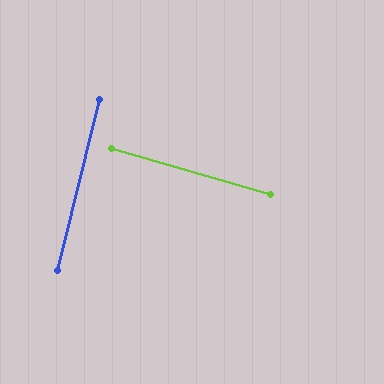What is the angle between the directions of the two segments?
Approximately 88 degrees.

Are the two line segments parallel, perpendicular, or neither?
Perpendicular — they meet at approximately 88°.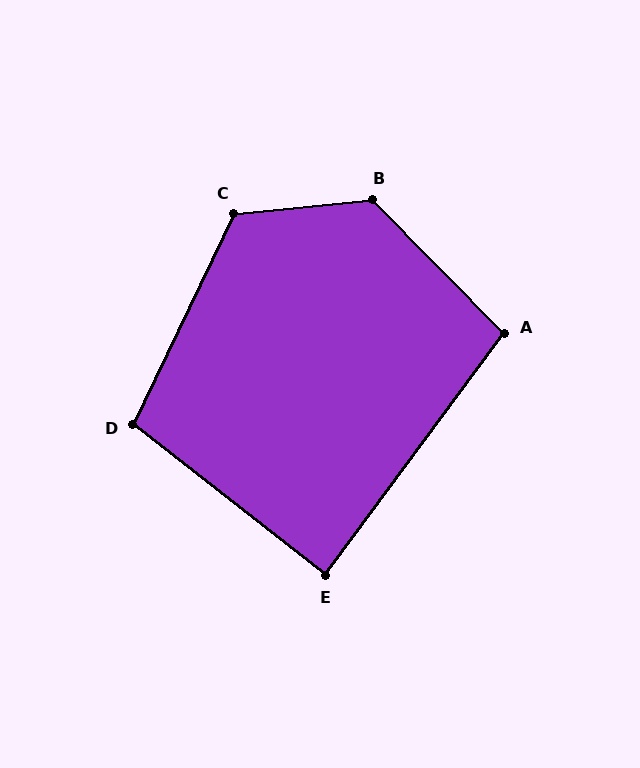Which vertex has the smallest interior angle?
E, at approximately 88 degrees.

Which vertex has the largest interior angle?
B, at approximately 129 degrees.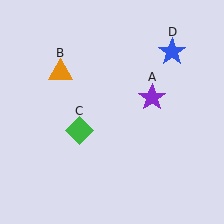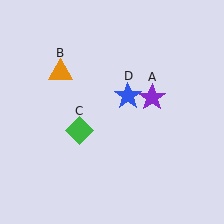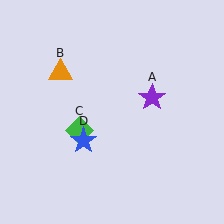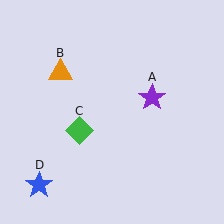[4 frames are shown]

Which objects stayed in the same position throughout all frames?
Purple star (object A) and orange triangle (object B) and green diamond (object C) remained stationary.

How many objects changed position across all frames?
1 object changed position: blue star (object D).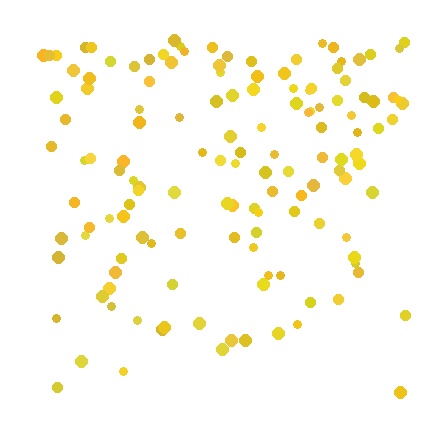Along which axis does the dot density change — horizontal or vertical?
Vertical.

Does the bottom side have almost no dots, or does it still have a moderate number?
Still a moderate number, just noticeably fewer than the top.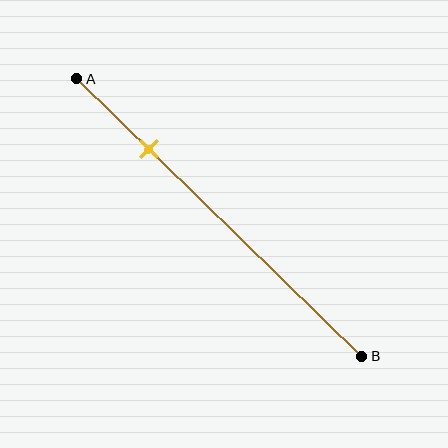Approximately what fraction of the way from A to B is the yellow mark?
The yellow mark is approximately 25% of the way from A to B.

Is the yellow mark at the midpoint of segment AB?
No, the mark is at about 25% from A, not at the 50% midpoint.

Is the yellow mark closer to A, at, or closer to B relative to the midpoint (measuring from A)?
The yellow mark is closer to point A than the midpoint of segment AB.